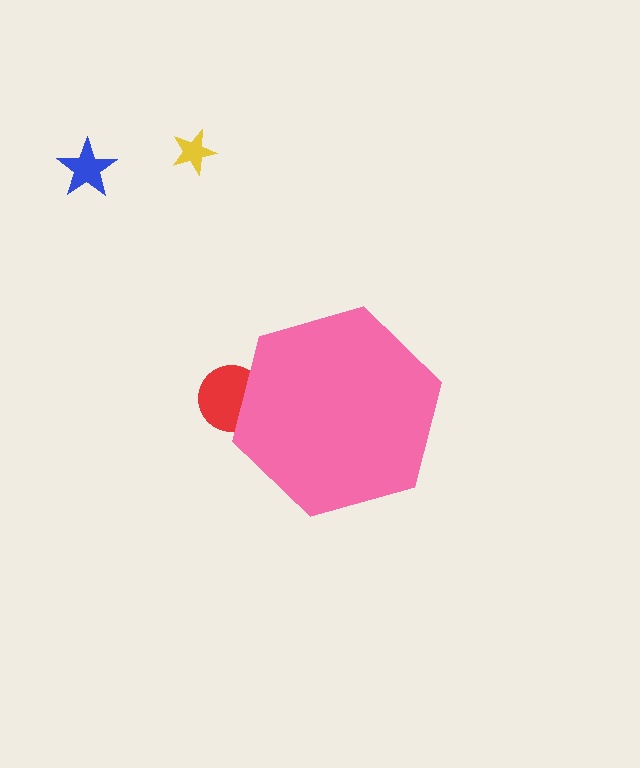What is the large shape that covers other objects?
A pink hexagon.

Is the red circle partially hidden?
Yes, the red circle is partially hidden behind the pink hexagon.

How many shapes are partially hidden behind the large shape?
1 shape is partially hidden.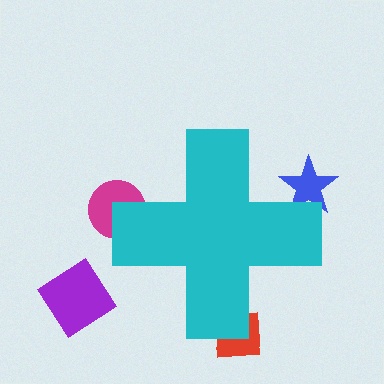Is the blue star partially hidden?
Yes, the blue star is partially hidden behind the cyan cross.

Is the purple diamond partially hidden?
No, the purple diamond is fully visible.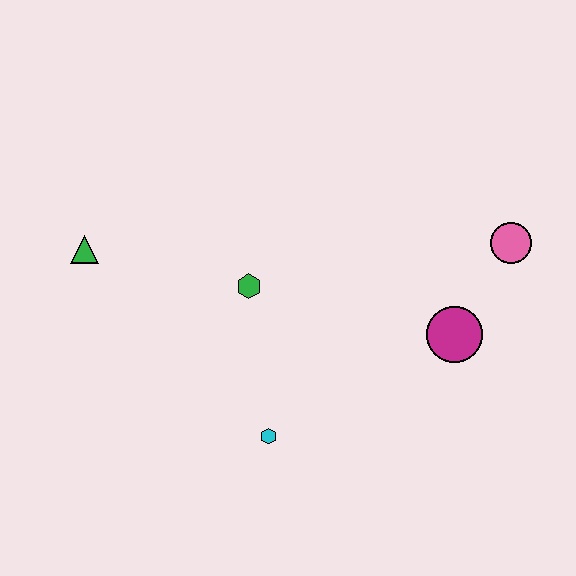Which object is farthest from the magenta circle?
The green triangle is farthest from the magenta circle.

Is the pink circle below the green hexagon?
No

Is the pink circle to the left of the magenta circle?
No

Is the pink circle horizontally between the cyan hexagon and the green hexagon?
No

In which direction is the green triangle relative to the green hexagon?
The green triangle is to the left of the green hexagon.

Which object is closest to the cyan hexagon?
The green hexagon is closest to the cyan hexagon.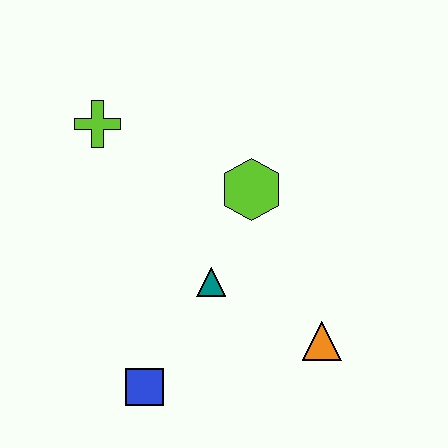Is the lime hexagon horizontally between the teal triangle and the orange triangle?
Yes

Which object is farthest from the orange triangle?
The lime cross is farthest from the orange triangle.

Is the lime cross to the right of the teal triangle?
No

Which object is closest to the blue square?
The teal triangle is closest to the blue square.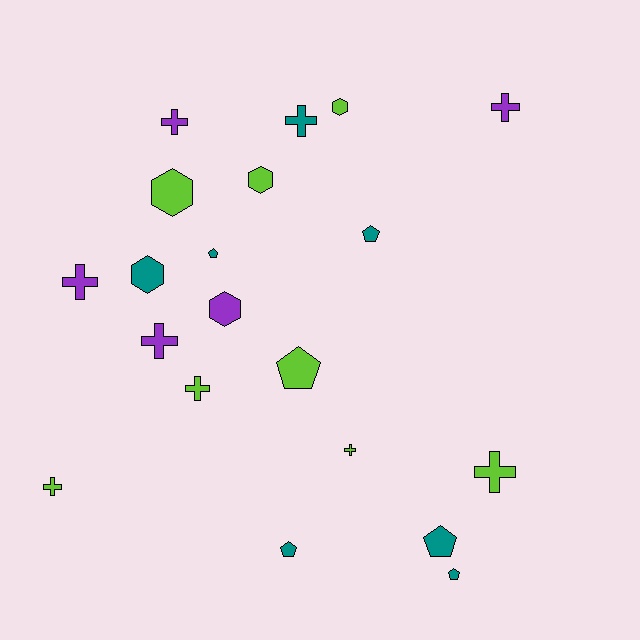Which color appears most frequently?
Lime, with 8 objects.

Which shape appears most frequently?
Cross, with 9 objects.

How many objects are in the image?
There are 20 objects.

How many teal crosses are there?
There is 1 teal cross.